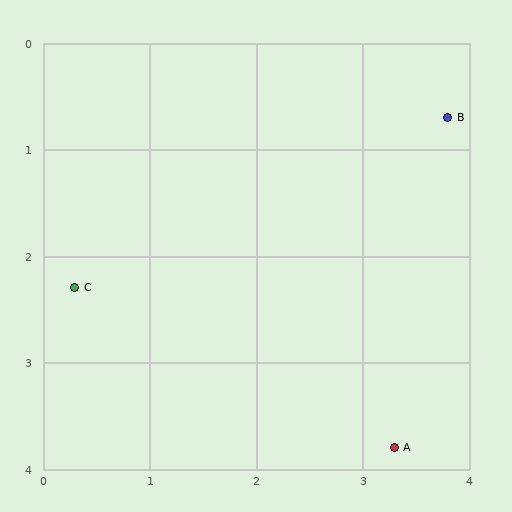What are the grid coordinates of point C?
Point C is at approximately (0.3, 2.3).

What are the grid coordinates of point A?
Point A is at approximately (3.3, 3.8).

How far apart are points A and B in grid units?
Points A and B are about 3.1 grid units apart.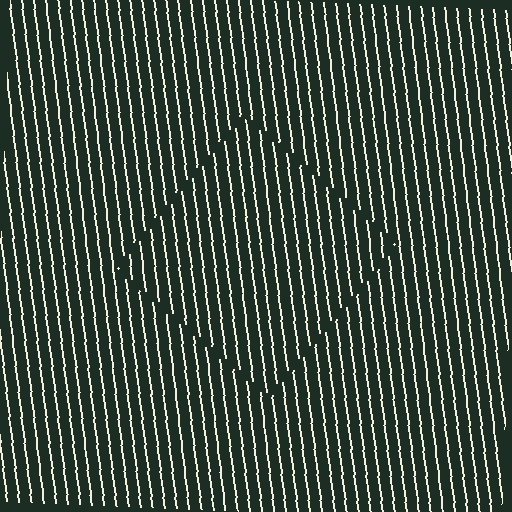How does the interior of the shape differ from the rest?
The interior of the shape contains the same grating, shifted by half a period — the contour is defined by the phase discontinuity where line-ends from the inner and outer gratings abut.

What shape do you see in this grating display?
An illusory square. The interior of the shape contains the same grating, shifted by half a period — the contour is defined by the phase discontinuity where line-ends from the inner and outer gratings abut.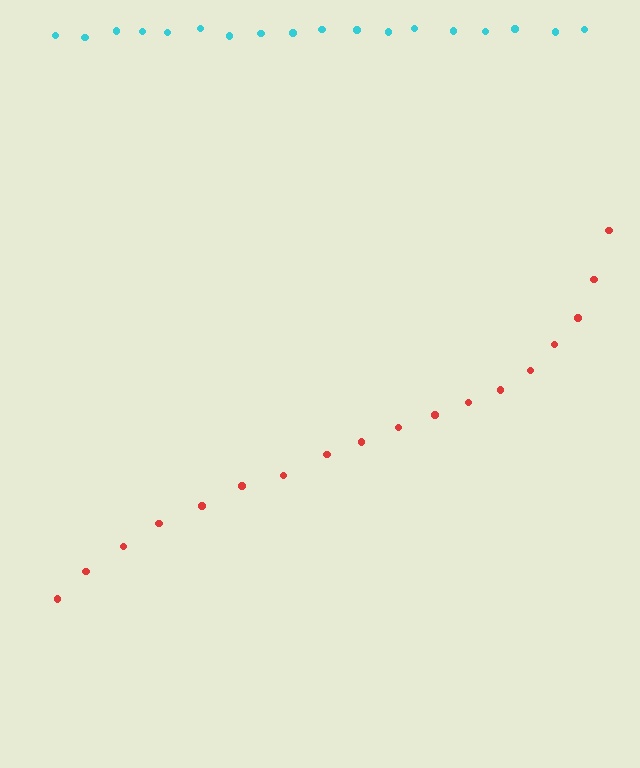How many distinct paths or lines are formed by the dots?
There are 2 distinct paths.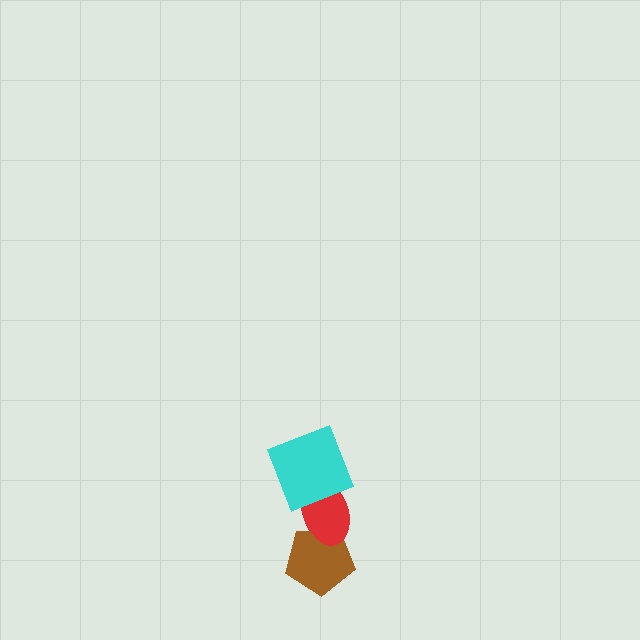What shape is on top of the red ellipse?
The cyan square is on top of the red ellipse.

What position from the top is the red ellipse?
The red ellipse is 2nd from the top.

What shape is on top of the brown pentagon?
The red ellipse is on top of the brown pentagon.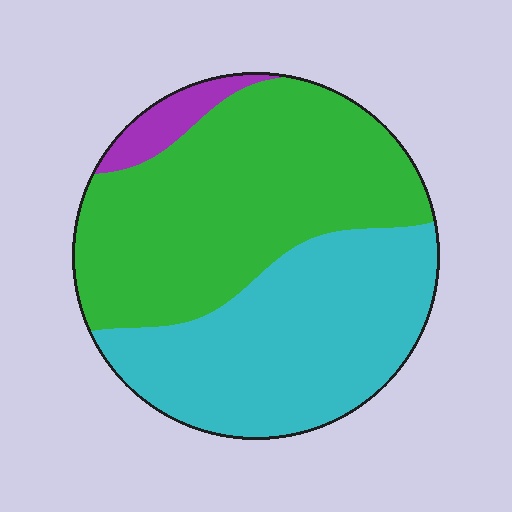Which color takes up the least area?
Purple, at roughly 5%.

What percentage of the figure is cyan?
Cyan covers around 45% of the figure.